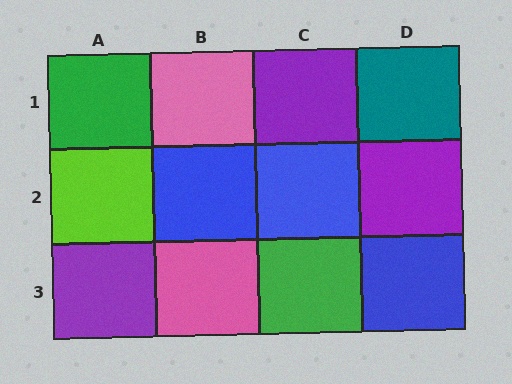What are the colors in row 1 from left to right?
Green, pink, purple, teal.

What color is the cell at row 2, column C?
Blue.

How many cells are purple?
3 cells are purple.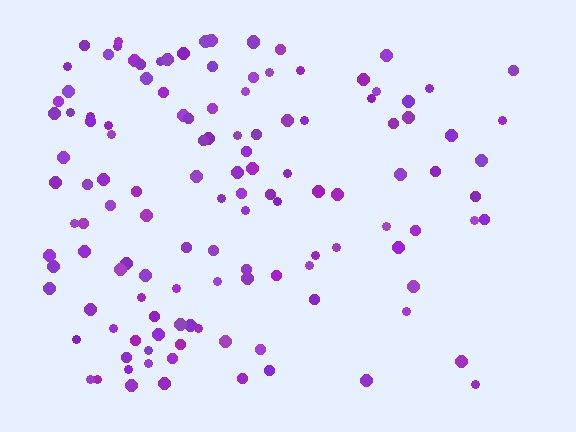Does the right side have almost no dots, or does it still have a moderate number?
Still a moderate number, just noticeably fewer than the left.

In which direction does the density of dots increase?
From right to left, with the left side densest.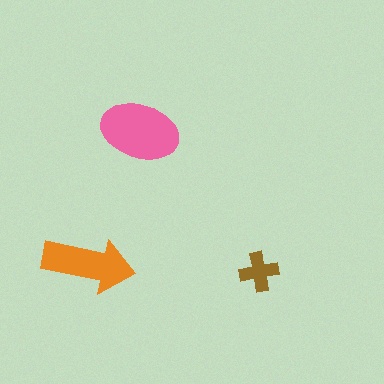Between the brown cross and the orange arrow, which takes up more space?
The orange arrow.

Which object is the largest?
The pink ellipse.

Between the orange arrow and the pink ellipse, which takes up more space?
The pink ellipse.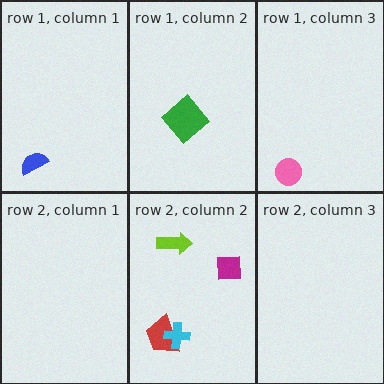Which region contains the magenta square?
The row 2, column 2 region.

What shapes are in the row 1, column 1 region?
The blue semicircle.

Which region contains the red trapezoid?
The row 2, column 2 region.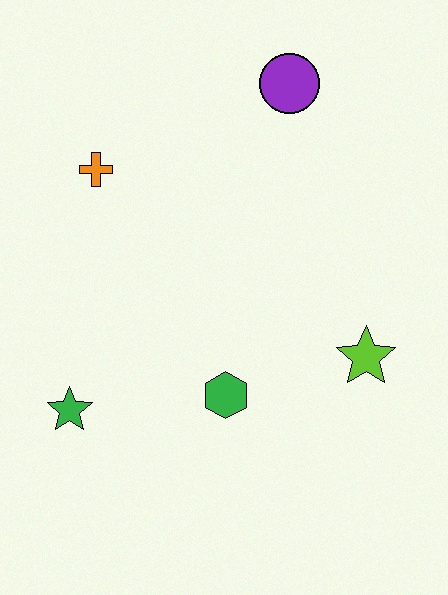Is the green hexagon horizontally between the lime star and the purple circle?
No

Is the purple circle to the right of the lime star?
No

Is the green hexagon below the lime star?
Yes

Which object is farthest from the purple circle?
The green star is farthest from the purple circle.